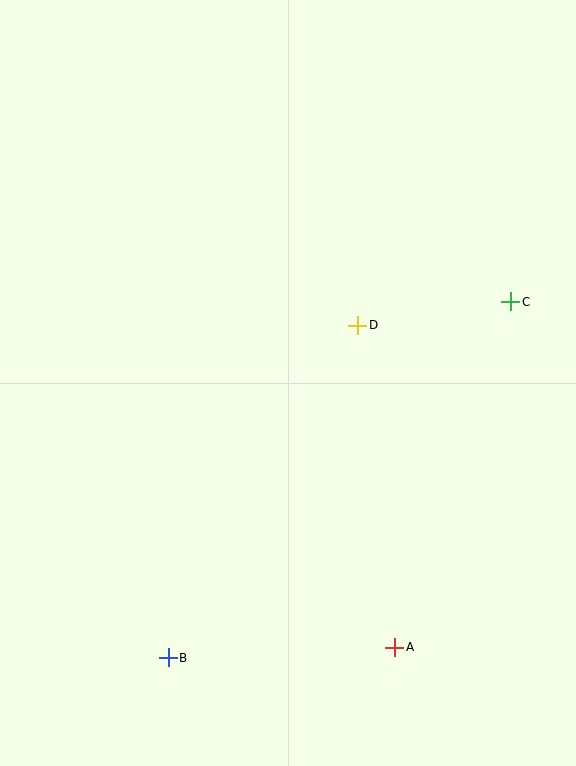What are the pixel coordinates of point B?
Point B is at (168, 658).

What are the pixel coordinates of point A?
Point A is at (395, 647).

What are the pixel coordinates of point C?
Point C is at (511, 302).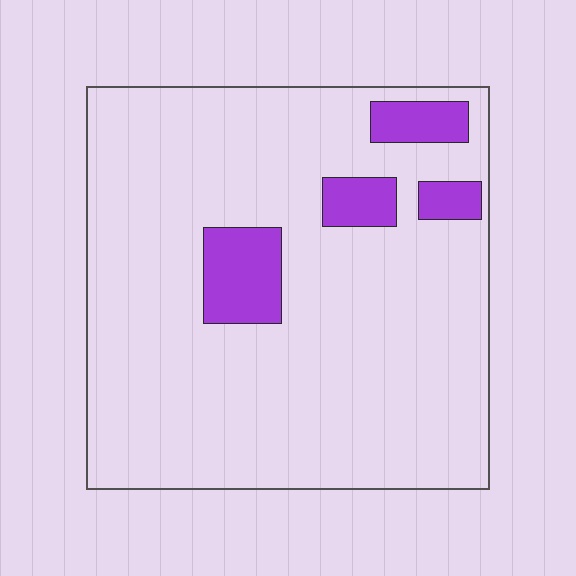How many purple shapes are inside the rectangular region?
4.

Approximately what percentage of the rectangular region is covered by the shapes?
Approximately 10%.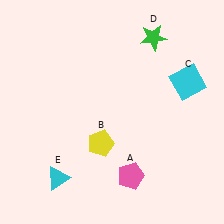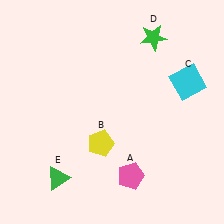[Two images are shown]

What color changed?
The triangle (E) changed from cyan in Image 1 to green in Image 2.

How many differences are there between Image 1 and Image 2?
There is 1 difference between the two images.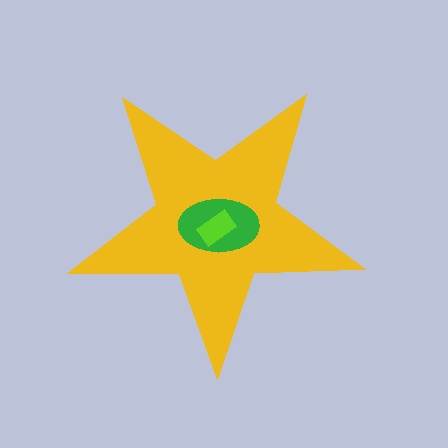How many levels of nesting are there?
3.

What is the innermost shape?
The lime rectangle.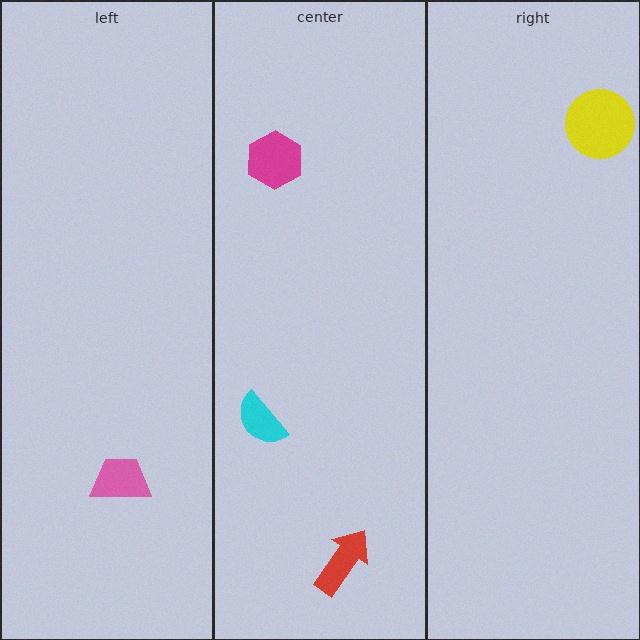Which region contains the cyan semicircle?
The center region.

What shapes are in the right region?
The yellow circle.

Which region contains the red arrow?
The center region.